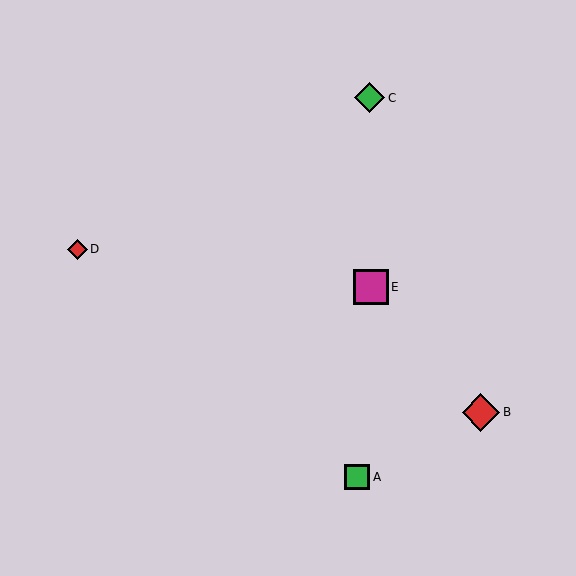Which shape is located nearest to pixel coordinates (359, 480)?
The green square (labeled A) at (357, 477) is nearest to that location.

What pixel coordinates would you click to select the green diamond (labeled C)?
Click at (370, 98) to select the green diamond C.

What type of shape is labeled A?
Shape A is a green square.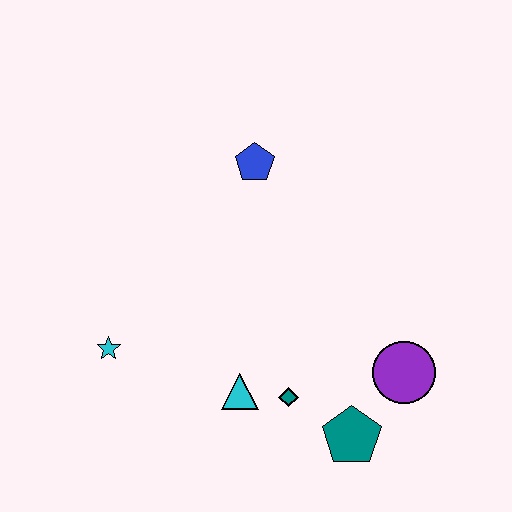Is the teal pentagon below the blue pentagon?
Yes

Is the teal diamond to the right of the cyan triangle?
Yes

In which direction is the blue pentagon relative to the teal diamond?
The blue pentagon is above the teal diamond.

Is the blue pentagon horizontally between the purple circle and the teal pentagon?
No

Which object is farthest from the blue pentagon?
The teal pentagon is farthest from the blue pentagon.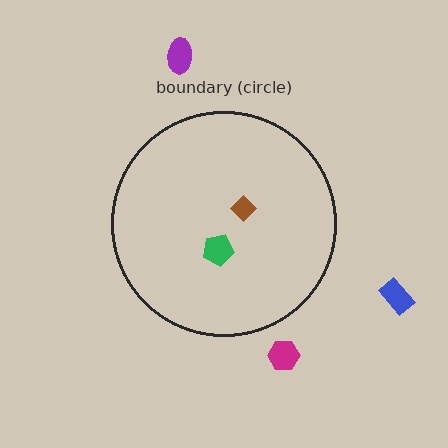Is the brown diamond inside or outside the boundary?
Inside.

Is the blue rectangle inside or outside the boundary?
Outside.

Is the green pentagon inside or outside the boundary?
Inside.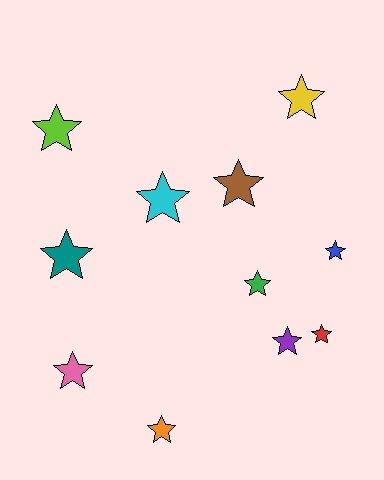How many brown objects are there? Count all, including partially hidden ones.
There is 1 brown object.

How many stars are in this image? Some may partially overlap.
There are 11 stars.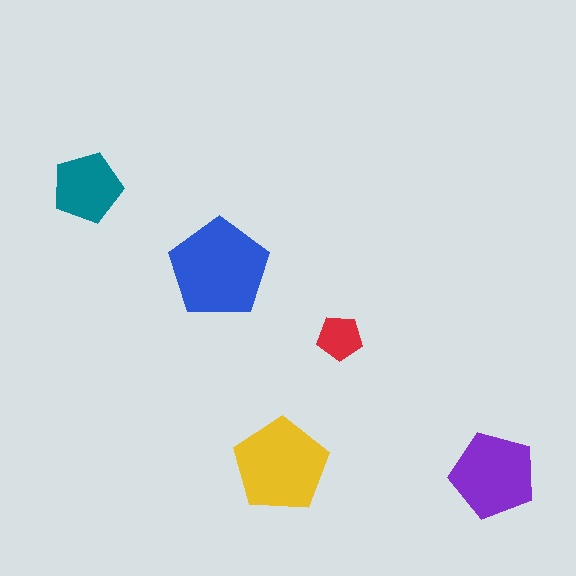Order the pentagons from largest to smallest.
the blue one, the yellow one, the purple one, the teal one, the red one.